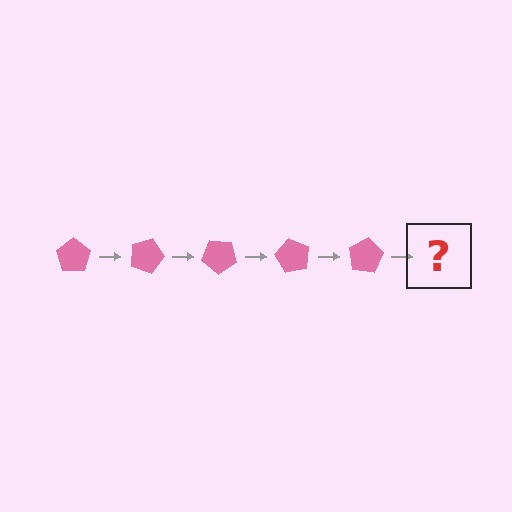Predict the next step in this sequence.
The next step is a pink pentagon rotated 100 degrees.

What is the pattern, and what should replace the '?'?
The pattern is that the pentagon rotates 20 degrees each step. The '?' should be a pink pentagon rotated 100 degrees.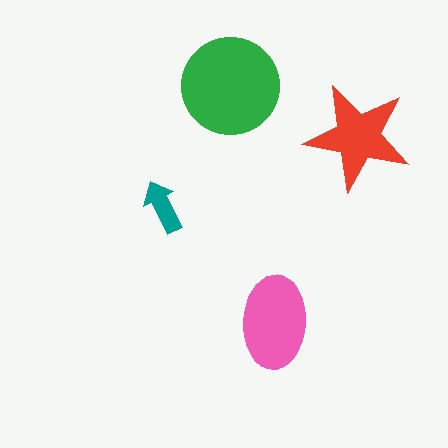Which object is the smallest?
The teal arrow.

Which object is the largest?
The green circle.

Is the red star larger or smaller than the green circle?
Smaller.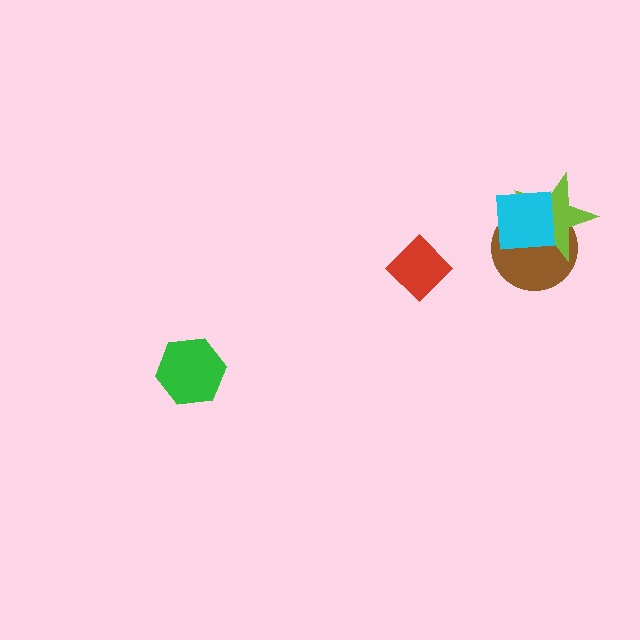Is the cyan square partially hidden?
No, no other shape covers it.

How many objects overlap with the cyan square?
2 objects overlap with the cyan square.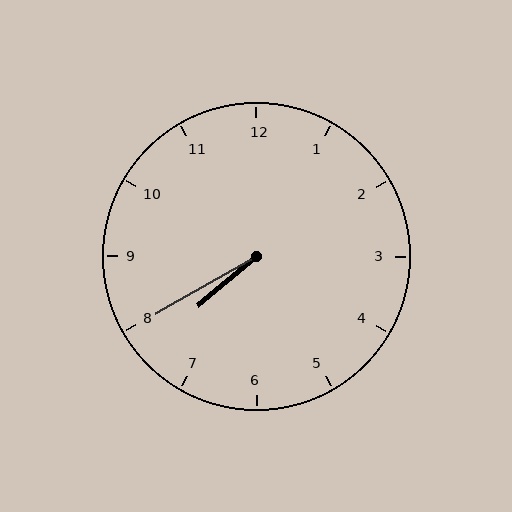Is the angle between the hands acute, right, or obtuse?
It is acute.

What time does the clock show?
7:40.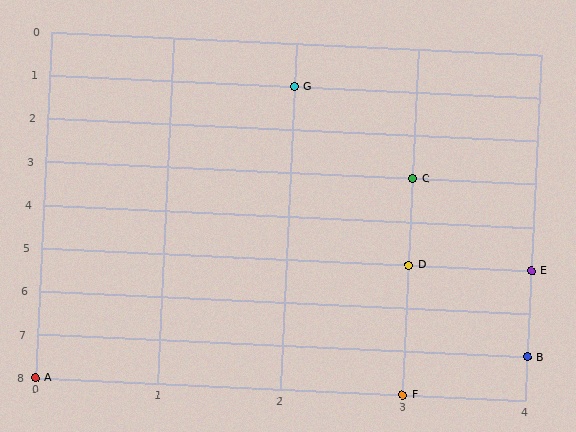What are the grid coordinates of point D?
Point D is at grid coordinates (3, 5).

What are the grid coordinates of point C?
Point C is at grid coordinates (3, 3).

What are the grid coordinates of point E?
Point E is at grid coordinates (4, 5).